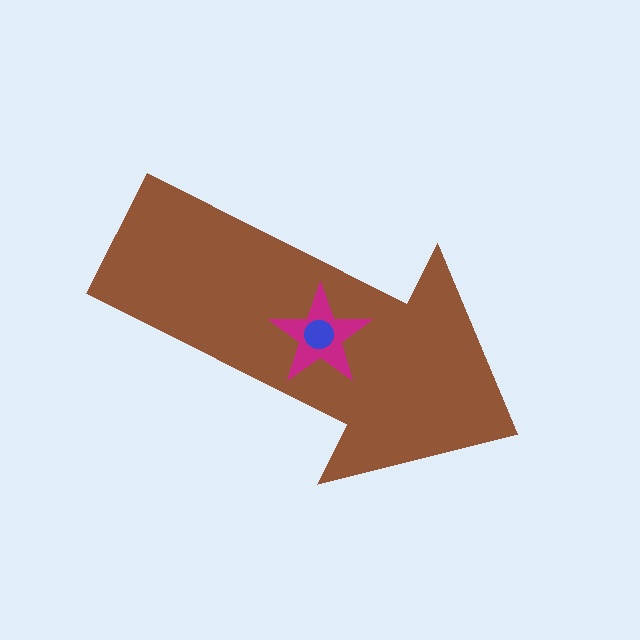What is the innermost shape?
The blue circle.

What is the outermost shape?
The brown arrow.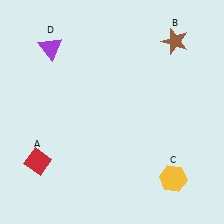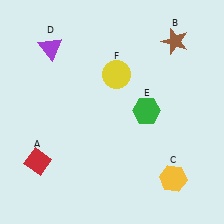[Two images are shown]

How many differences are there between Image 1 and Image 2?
There are 2 differences between the two images.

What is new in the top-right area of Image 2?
A yellow circle (F) was added in the top-right area of Image 2.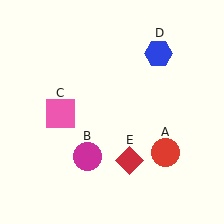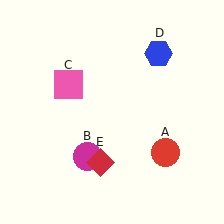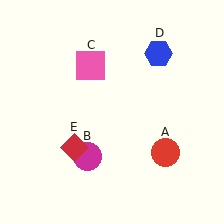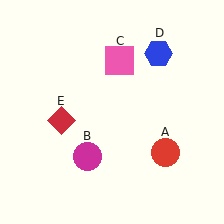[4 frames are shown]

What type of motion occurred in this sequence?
The pink square (object C), red diamond (object E) rotated clockwise around the center of the scene.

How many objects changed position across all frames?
2 objects changed position: pink square (object C), red diamond (object E).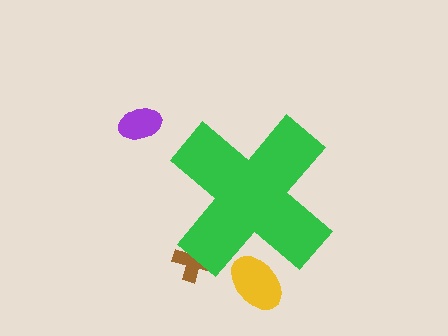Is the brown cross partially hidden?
Yes, the brown cross is partially hidden behind the green cross.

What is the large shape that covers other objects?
A green cross.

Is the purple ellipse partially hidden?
No, the purple ellipse is fully visible.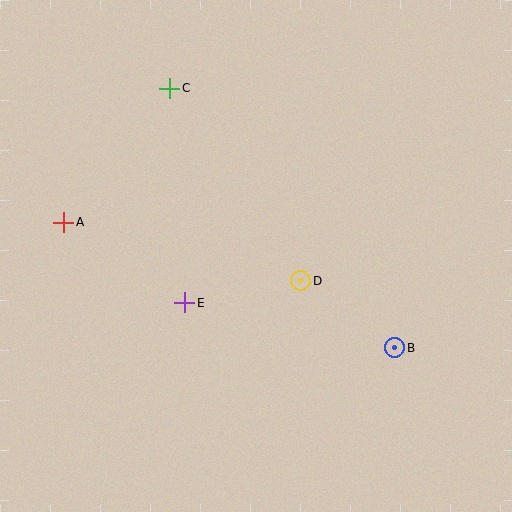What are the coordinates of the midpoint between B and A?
The midpoint between B and A is at (229, 285).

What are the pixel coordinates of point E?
Point E is at (185, 303).